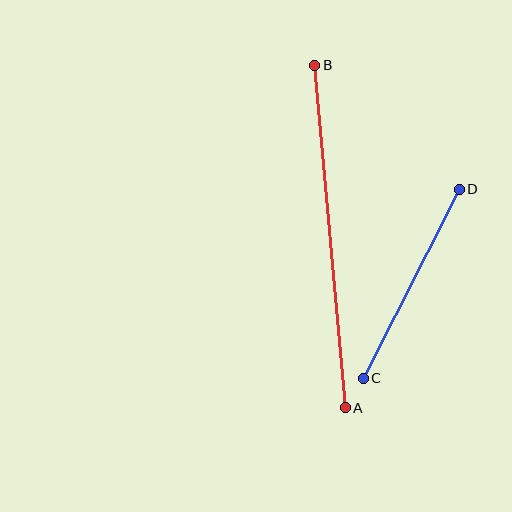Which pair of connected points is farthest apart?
Points A and B are farthest apart.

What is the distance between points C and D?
The distance is approximately 212 pixels.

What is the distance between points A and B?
The distance is approximately 344 pixels.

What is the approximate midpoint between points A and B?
The midpoint is at approximately (330, 237) pixels.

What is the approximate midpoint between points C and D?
The midpoint is at approximately (411, 284) pixels.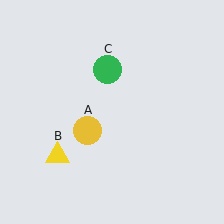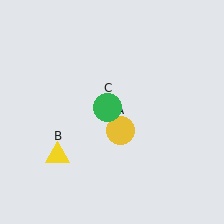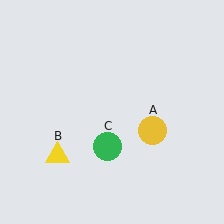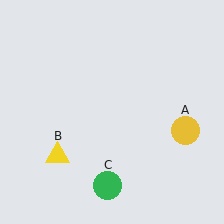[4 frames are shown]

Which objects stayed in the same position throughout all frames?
Yellow triangle (object B) remained stationary.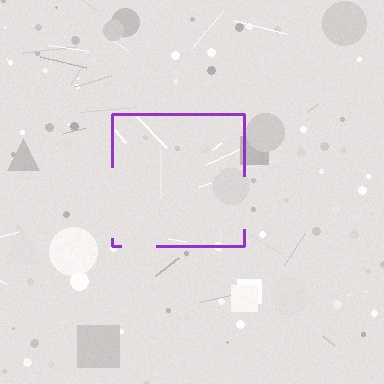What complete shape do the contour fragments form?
The contour fragments form a square.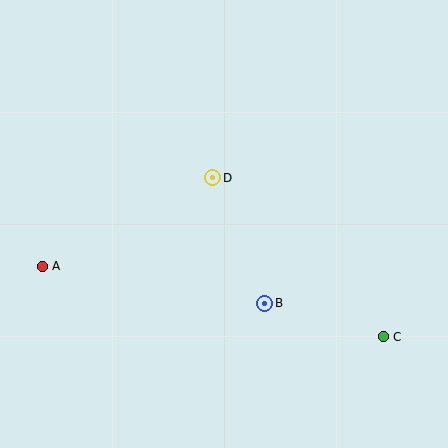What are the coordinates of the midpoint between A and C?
The midpoint between A and C is at (213, 302).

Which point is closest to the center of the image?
Point D at (213, 178) is closest to the center.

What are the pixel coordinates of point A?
Point A is at (42, 266).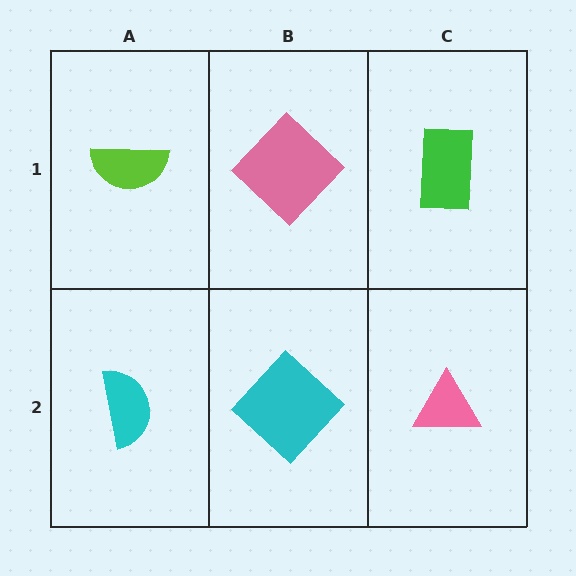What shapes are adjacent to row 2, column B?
A pink diamond (row 1, column B), a cyan semicircle (row 2, column A), a pink triangle (row 2, column C).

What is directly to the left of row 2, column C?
A cyan diamond.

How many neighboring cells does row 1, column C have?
2.